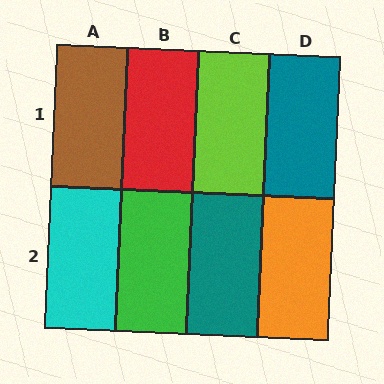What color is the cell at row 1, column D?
Teal.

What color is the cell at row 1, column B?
Red.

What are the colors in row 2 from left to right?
Cyan, green, teal, orange.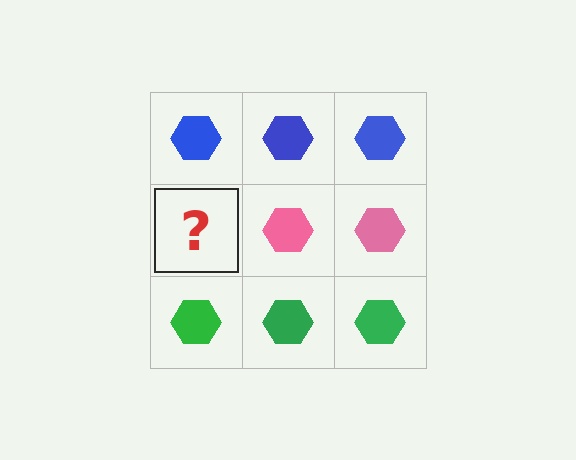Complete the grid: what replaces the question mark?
The question mark should be replaced with a pink hexagon.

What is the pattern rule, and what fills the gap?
The rule is that each row has a consistent color. The gap should be filled with a pink hexagon.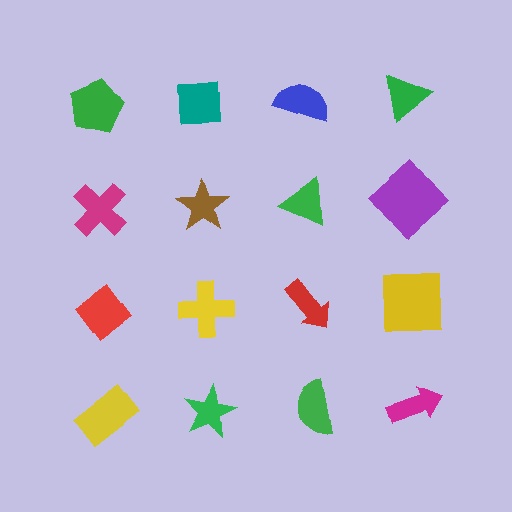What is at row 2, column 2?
A brown star.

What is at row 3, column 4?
A yellow square.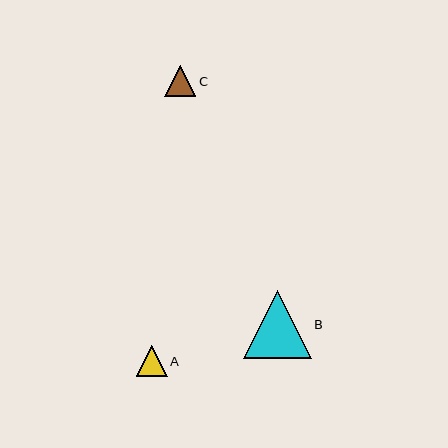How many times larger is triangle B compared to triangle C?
Triangle B is approximately 2.2 times the size of triangle C.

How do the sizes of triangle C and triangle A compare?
Triangle C and triangle A are approximately the same size.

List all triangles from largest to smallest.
From largest to smallest: B, C, A.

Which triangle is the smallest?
Triangle A is the smallest with a size of approximately 31 pixels.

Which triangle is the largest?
Triangle B is the largest with a size of approximately 68 pixels.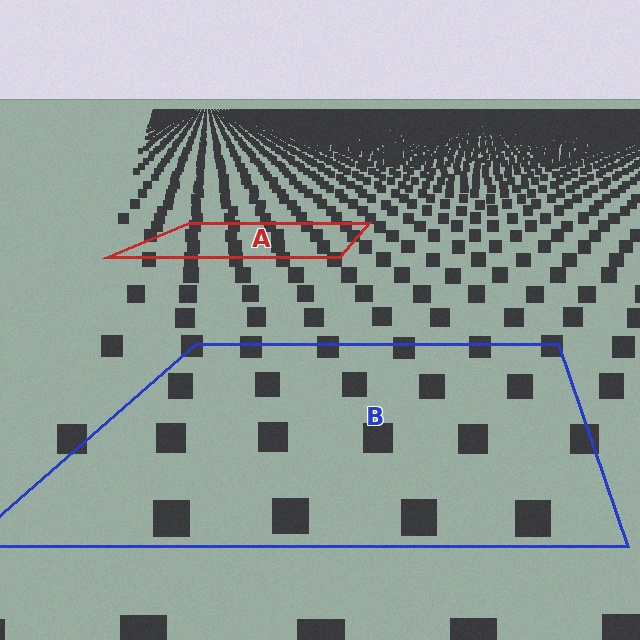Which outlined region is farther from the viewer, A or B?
Region A is farther from the viewer — the texture elements inside it appear smaller and more densely packed.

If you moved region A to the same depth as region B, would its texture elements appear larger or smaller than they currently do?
They would appear larger. At a closer depth, the same texture elements are projected at a bigger on-screen size.